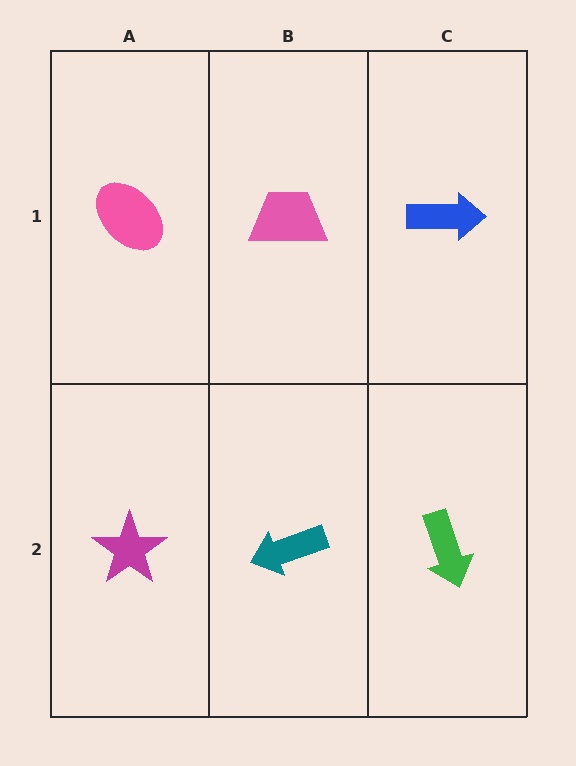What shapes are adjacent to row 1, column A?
A magenta star (row 2, column A), a pink trapezoid (row 1, column B).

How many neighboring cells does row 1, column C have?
2.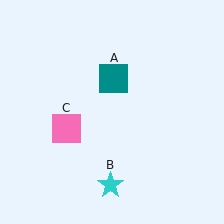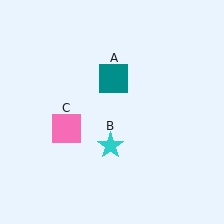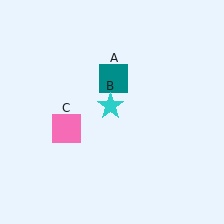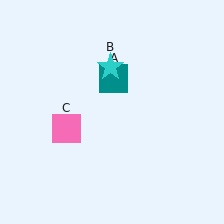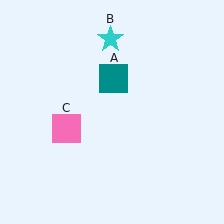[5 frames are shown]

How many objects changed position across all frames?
1 object changed position: cyan star (object B).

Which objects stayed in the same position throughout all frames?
Teal square (object A) and pink square (object C) remained stationary.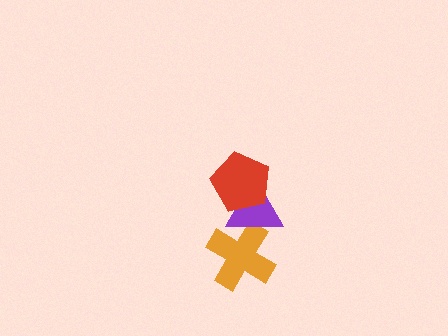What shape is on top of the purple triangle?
The red pentagon is on top of the purple triangle.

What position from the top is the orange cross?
The orange cross is 3rd from the top.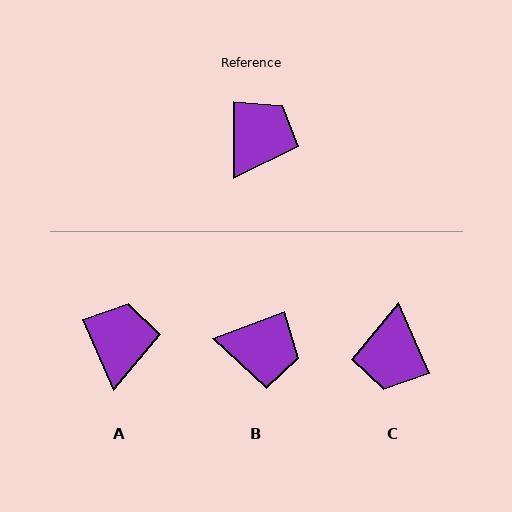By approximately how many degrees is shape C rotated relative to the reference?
Approximately 155 degrees clockwise.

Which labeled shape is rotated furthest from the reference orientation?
C, about 155 degrees away.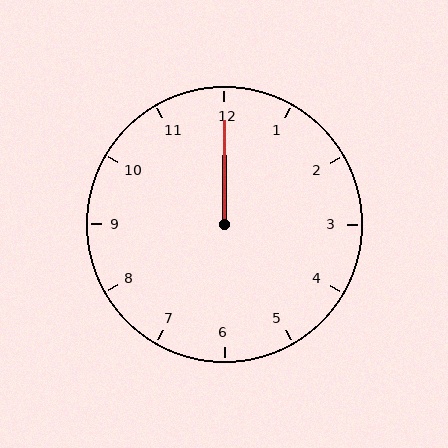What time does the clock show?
12:00.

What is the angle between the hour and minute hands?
Approximately 0 degrees.